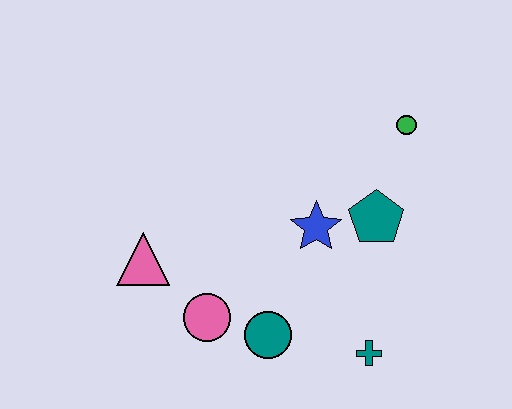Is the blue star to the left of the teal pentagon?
Yes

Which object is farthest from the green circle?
The pink triangle is farthest from the green circle.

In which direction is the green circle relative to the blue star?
The green circle is above the blue star.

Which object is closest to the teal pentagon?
The blue star is closest to the teal pentagon.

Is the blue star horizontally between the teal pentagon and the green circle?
No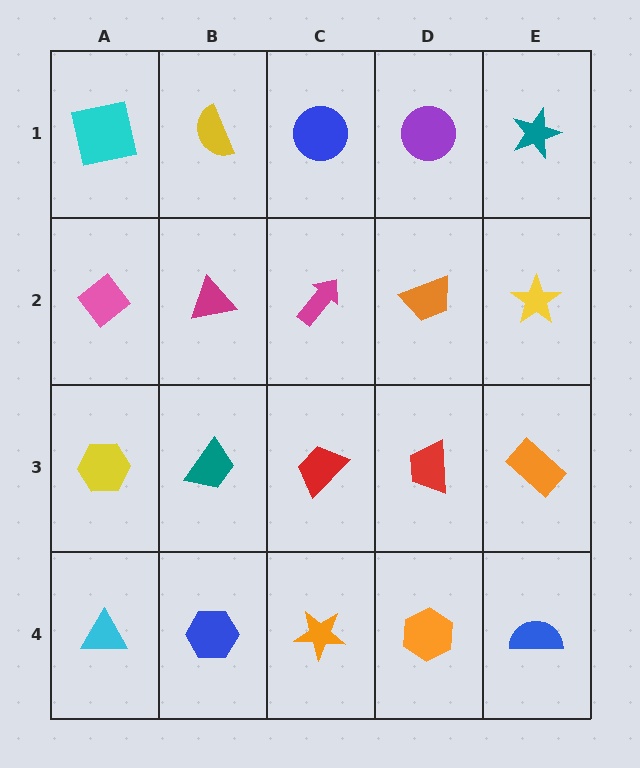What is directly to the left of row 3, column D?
A red trapezoid.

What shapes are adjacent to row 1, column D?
An orange trapezoid (row 2, column D), a blue circle (row 1, column C), a teal star (row 1, column E).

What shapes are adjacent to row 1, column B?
A magenta triangle (row 2, column B), a cyan square (row 1, column A), a blue circle (row 1, column C).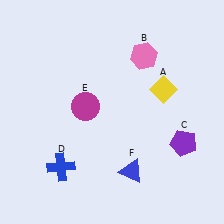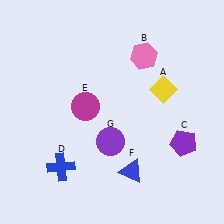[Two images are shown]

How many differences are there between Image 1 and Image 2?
There is 1 difference between the two images.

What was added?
A purple circle (G) was added in Image 2.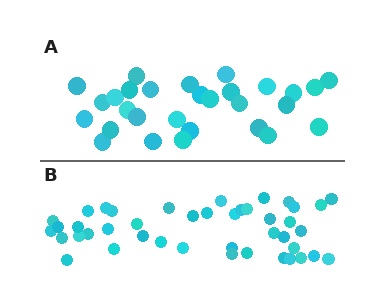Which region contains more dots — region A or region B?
Region B (the bottom region) has more dots.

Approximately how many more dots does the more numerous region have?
Region B has approximately 15 more dots than region A.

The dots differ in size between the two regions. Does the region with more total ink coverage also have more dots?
No. Region A has more total ink coverage because its dots are larger, but region B actually contains more individual dots. Total area can be misleading — the number of items is what matters here.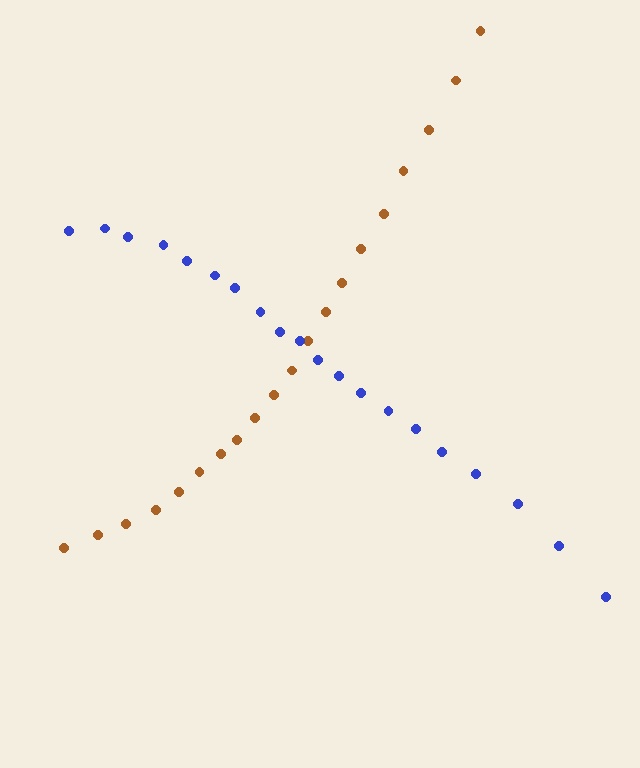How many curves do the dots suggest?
There are 2 distinct paths.